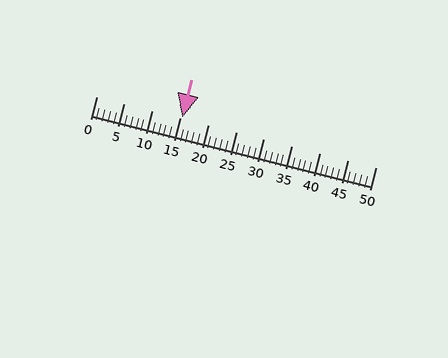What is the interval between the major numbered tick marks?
The major tick marks are spaced 5 units apart.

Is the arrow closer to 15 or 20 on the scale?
The arrow is closer to 15.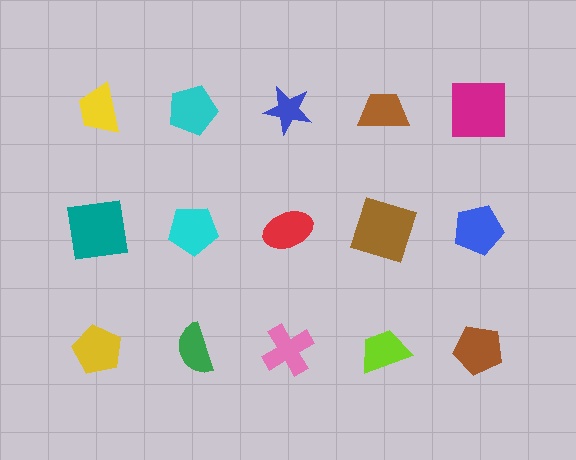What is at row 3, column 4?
A lime trapezoid.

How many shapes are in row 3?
5 shapes.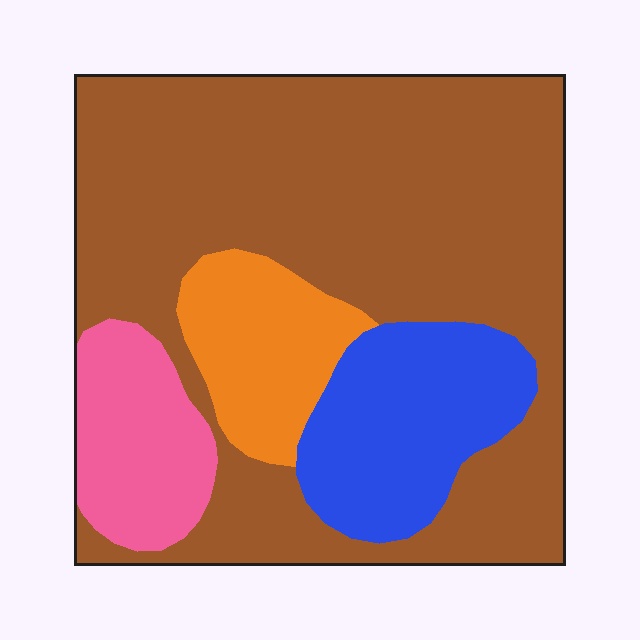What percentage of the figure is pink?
Pink takes up less than a quarter of the figure.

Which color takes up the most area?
Brown, at roughly 65%.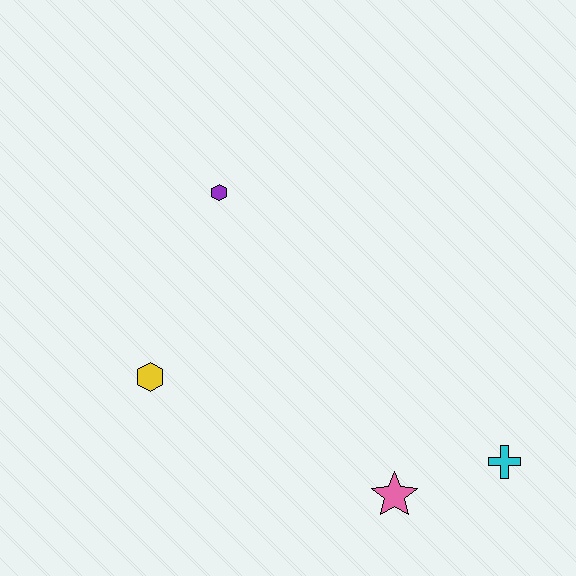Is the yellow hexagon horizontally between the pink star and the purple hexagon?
No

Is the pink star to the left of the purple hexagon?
No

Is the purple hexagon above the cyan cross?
Yes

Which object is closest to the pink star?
The cyan cross is closest to the pink star.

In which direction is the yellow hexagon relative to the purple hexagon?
The yellow hexagon is below the purple hexagon.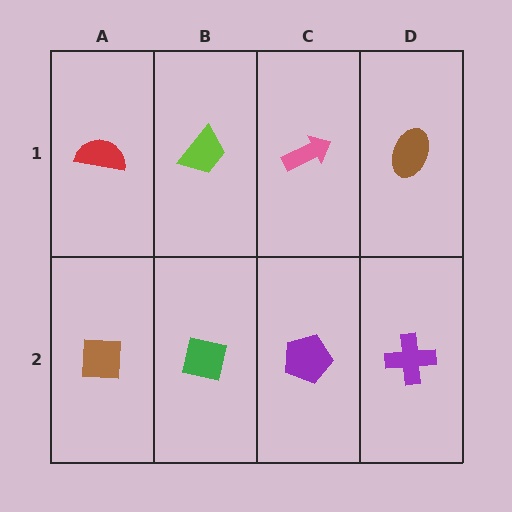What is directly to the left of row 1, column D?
A pink arrow.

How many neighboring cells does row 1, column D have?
2.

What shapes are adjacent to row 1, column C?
A purple pentagon (row 2, column C), a lime trapezoid (row 1, column B), a brown ellipse (row 1, column D).